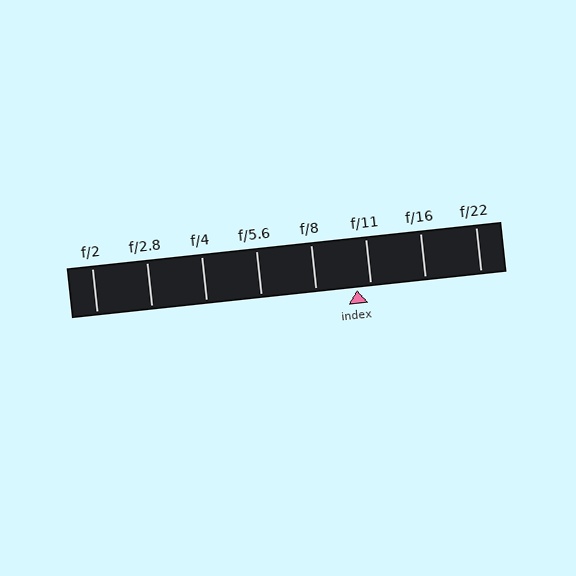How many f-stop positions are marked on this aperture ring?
There are 8 f-stop positions marked.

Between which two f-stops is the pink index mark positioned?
The index mark is between f/8 and f/11.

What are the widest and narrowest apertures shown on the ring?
The widest aperture shown is f/2 and the narrowest is f/22.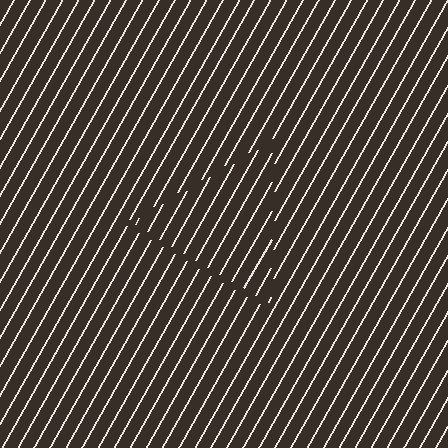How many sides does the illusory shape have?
3 sides — the line-ends trace a triangle.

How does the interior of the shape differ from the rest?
The interior of the shape contains the same grating, shifted by half a period — the contour is defined by the phase discontinuity where line-ends from the inner and outer gratings abut.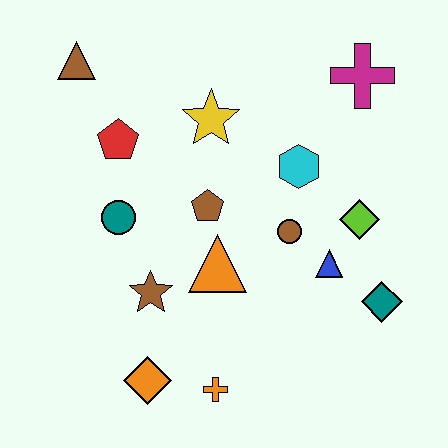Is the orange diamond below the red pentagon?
Yes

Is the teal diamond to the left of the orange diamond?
No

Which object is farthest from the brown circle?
The brown triangle is farthest from the brown circle.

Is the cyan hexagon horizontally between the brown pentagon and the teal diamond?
Yes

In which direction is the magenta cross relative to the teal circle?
The magenta cross is to the right of the teal circle.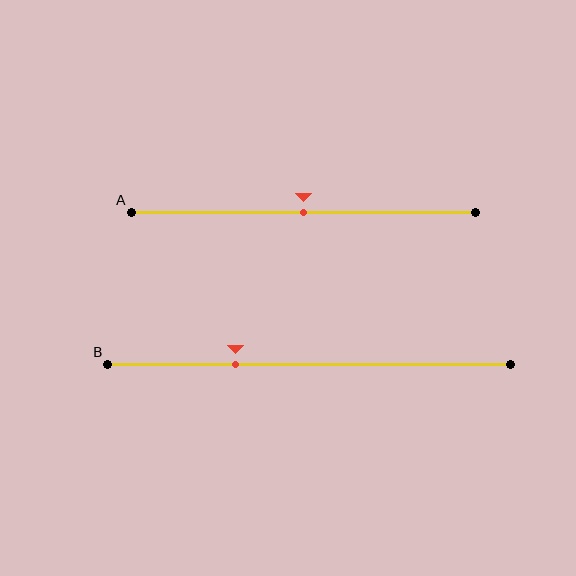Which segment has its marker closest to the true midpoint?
Segment A has its marker closest to the true midpoint.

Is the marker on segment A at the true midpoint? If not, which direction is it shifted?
Yes, the marker on segment A is at the true midpoint.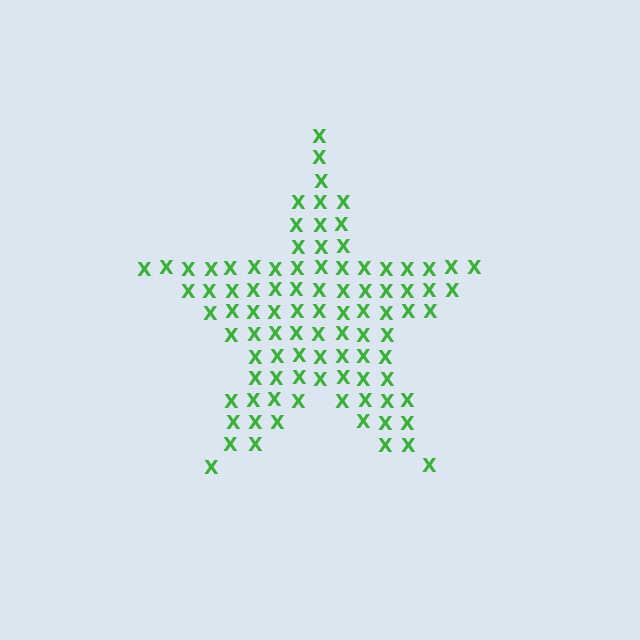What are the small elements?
The small elements are letter X's.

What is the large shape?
The large shape is a star.